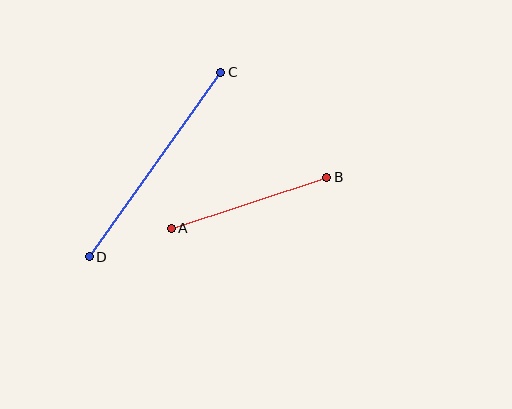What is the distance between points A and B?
The distance is approximately 164 pixels.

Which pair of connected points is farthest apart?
Points C and D are farthest apart.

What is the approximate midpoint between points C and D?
The midpoint is at approximately (155, 165) pixels.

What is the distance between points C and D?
The distance is approximately 226 pixels.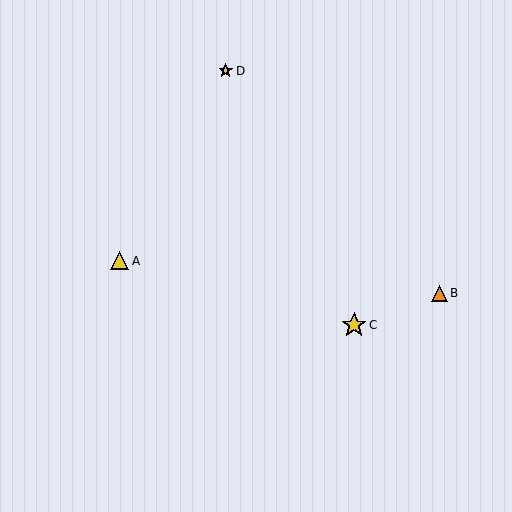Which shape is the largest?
The yellow star (labeled C) is the largest.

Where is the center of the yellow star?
The center of the yellow star is at (354, 325).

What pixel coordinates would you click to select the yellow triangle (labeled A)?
Click at (120, 261) to select the yellow triangle A.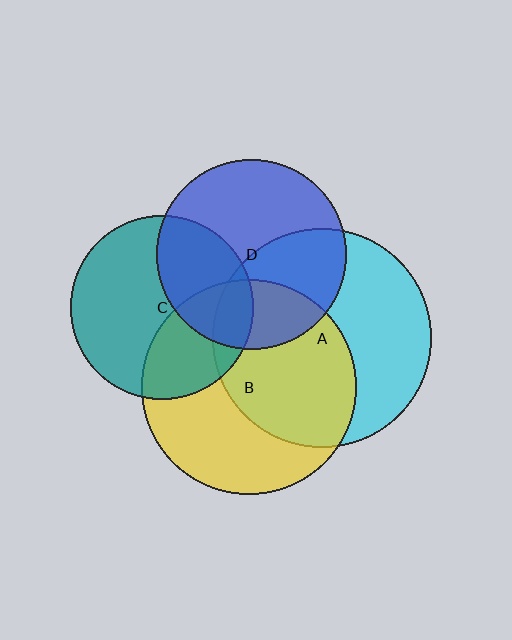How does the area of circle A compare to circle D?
Approximately 1.3 times.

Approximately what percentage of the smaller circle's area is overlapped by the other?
Approximately 35%.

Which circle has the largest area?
Circle A (cyan).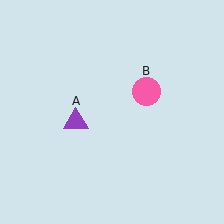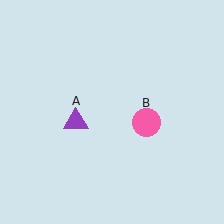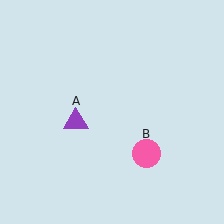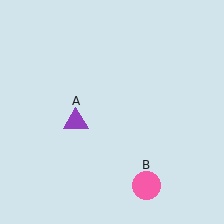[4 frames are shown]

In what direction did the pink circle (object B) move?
The pink circle (object B) moved down.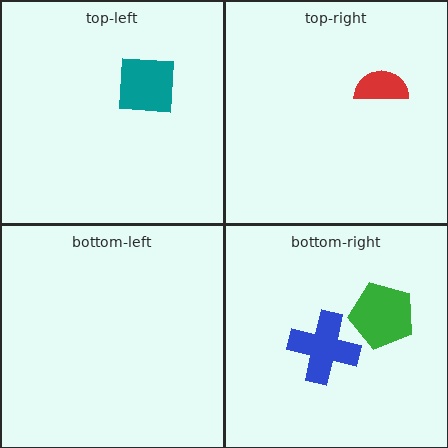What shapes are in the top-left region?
The teal square.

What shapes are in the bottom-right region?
The blue cross, the green pentagon.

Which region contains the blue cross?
The bottom-right region.